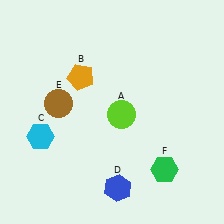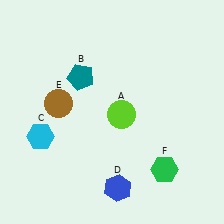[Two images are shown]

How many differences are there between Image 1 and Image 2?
There is 1 difference between the two images.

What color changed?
The pentagon (B) changed from orange in Image 1 to teal in Image 2.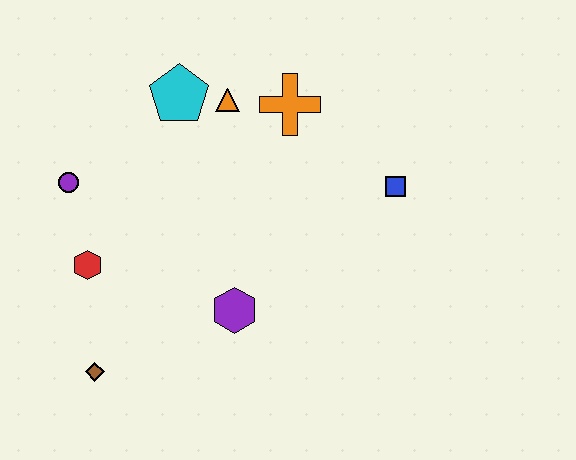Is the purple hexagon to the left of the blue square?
Yes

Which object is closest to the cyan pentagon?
The orange triangle is closest to the cyan pentagon.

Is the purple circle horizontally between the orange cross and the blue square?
No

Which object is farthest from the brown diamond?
The blue square is farthest from the brown diamond.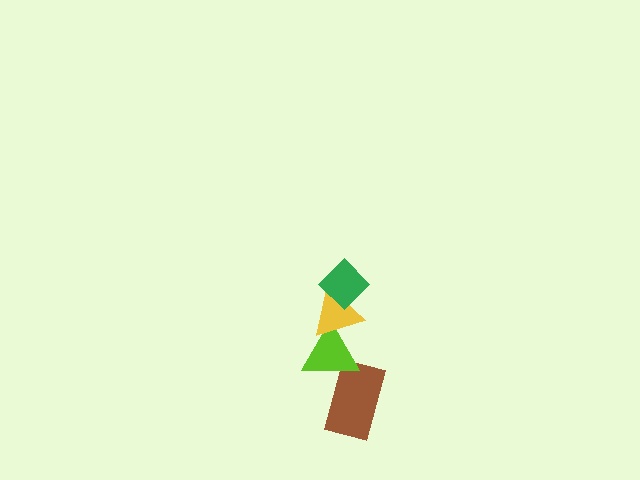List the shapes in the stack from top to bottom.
From top to bottom: the green diamond, the yellow triangle, the lime triangle, the brown rectangle.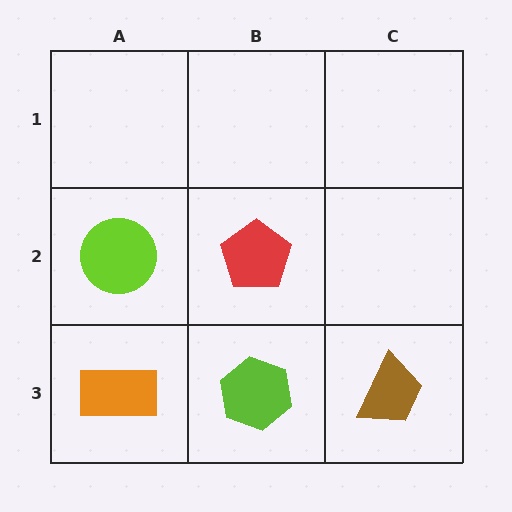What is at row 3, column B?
A lime hexagon.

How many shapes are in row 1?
0 shapes.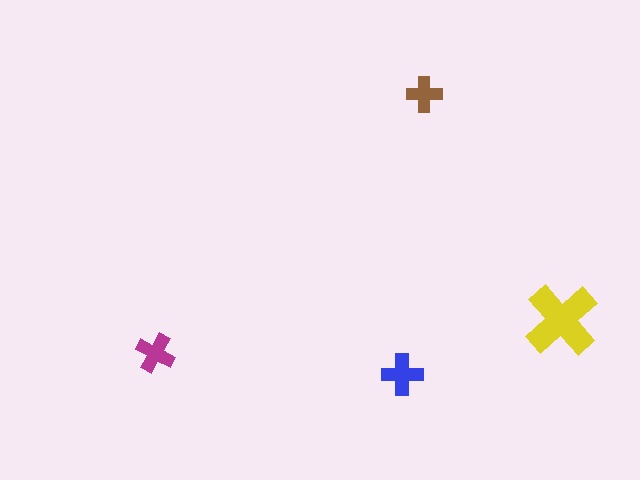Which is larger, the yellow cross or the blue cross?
The yellow one.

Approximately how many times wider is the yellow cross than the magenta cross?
About 2 times wider.